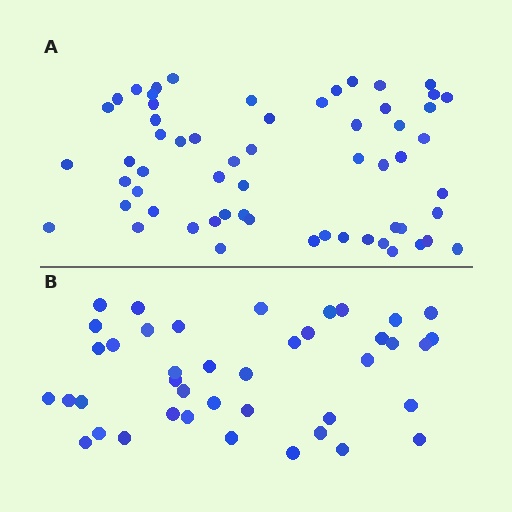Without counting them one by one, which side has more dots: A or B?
Region A (the top region) has more dots.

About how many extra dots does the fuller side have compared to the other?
Region A has approximately 20 more dots than region B.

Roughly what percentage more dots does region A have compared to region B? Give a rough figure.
About 45% more.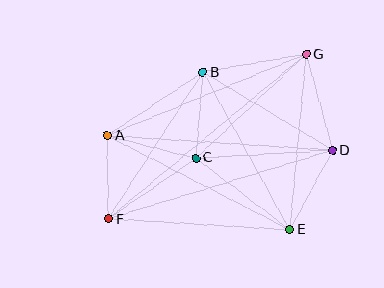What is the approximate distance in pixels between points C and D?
The distance between C and D is approximately 137 pixels.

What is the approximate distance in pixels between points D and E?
The distance between D and E is approximately 90 pixels.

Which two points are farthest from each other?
Points F and G are farthest from each other.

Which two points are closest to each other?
Points A and F are closest to each other.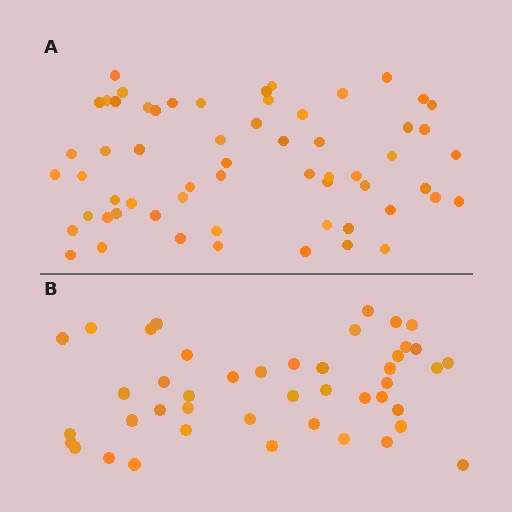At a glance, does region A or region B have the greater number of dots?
Region A (the top region) has more dots.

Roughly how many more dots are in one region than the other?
Region A has approximately 15 more dots than region B.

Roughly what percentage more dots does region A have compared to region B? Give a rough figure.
About 35% more.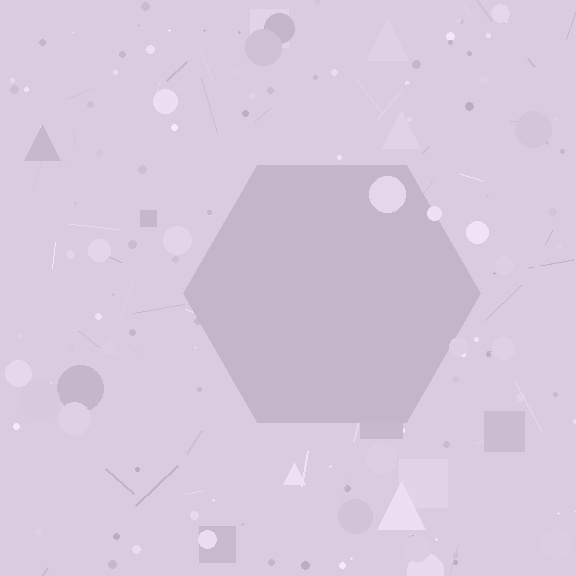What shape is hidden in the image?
A hexagon is hidden in the image.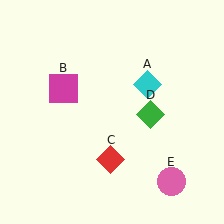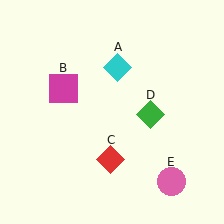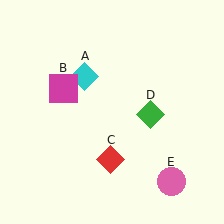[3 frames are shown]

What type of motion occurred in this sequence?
The cyan diamond (object A) rotated counterclockwise around the center of the scene.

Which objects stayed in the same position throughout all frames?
Magenta square (object B) and red diamond (object C) and green diamond (object D) and pink circle (object E) remained stationary.